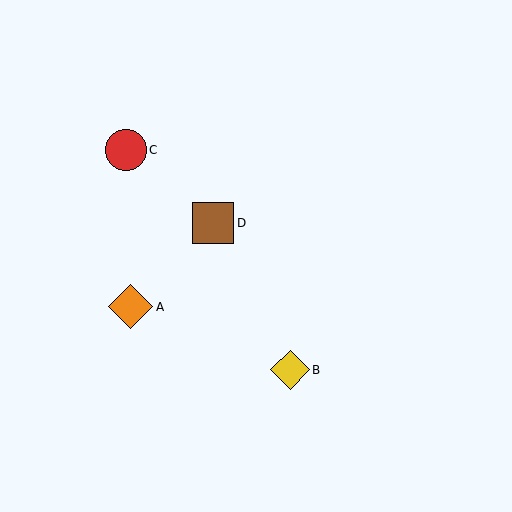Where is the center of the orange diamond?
The center of the orange diamond is at (131, 307).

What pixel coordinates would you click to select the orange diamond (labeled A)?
Click at (131, 307) to select the orange diamond A.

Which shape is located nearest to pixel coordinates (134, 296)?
The orange diamond (labeled A) at (131, 307) is nearest to that location.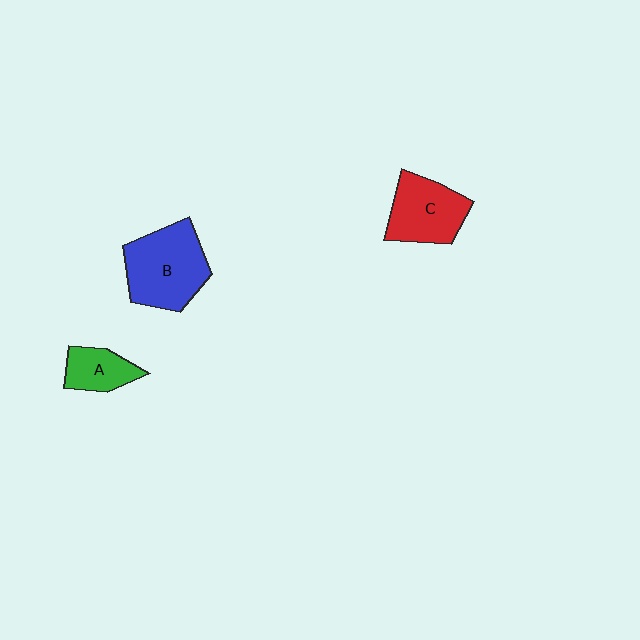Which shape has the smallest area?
Shape A (green).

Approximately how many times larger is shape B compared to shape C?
Approximately 1.3 times.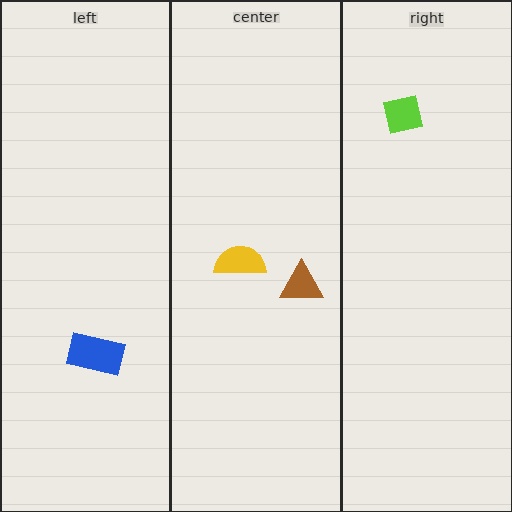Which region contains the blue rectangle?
The left region.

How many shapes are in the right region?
1.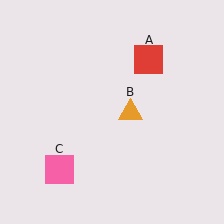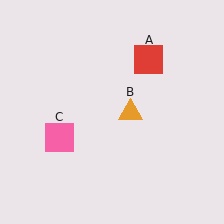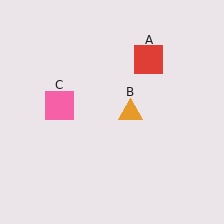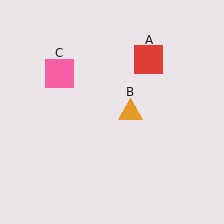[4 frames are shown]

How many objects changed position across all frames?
1 object changed position: pink square (object C).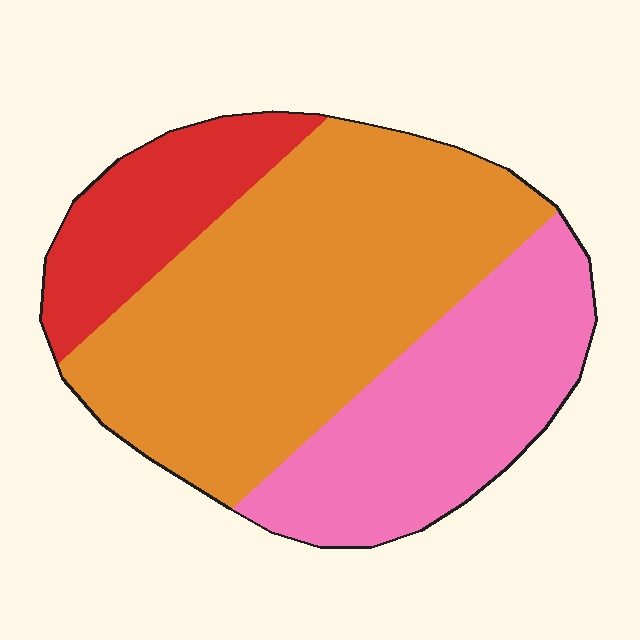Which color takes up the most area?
Orange, at roughly 55%.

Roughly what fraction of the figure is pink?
Pink takes up between a quarter and a half of the figure.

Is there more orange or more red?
Orange.